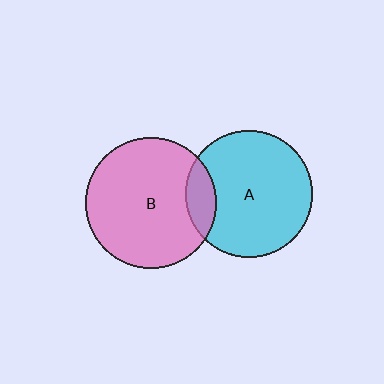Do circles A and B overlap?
Yes.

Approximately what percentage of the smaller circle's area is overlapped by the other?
Approximately 15%.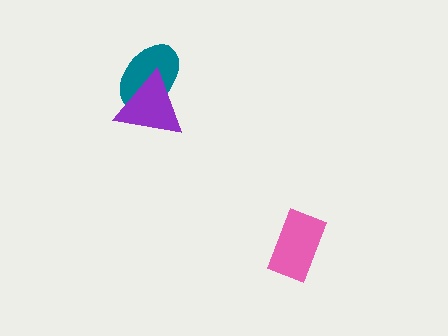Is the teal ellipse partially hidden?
Yes, it is partially covered by another shape.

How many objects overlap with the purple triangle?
1 object overlaps with the purple triangle.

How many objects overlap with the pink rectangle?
0 objects overlap with the pink rectangle.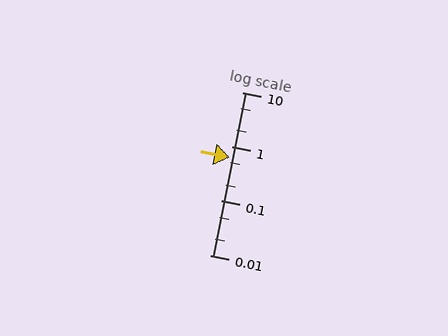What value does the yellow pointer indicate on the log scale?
The pointer indicates approximately 0.64.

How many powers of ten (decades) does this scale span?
The scale spans 3 decades, from 0.01 to 10.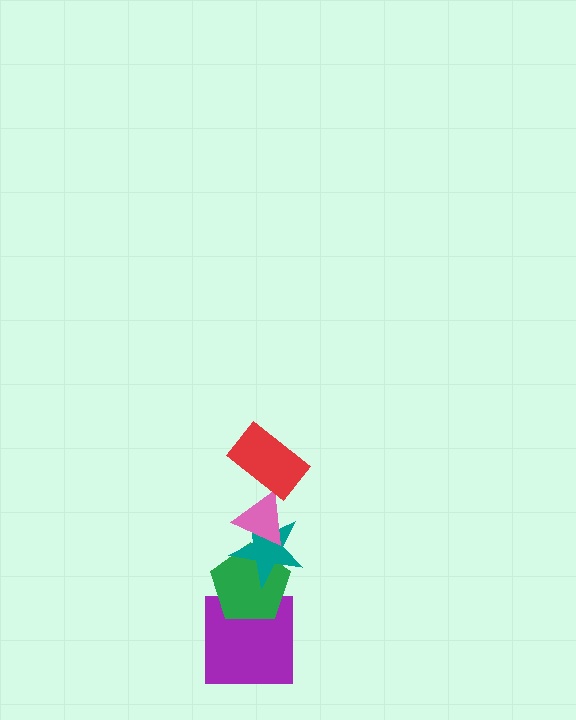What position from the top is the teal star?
The teal star is 3rd from the top.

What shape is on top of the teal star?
The pink triangle is on top of the teal star.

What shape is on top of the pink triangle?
The red rectangle is on top of the pink triangle.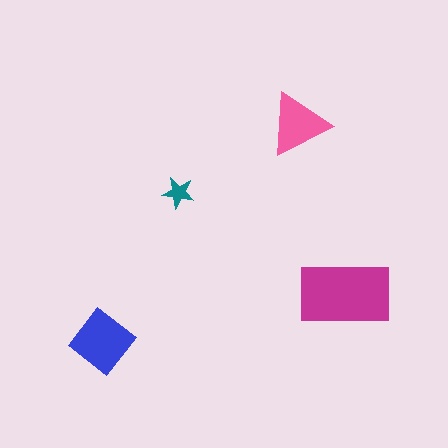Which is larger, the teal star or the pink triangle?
The pink triangle.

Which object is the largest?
The magenta rectangle.